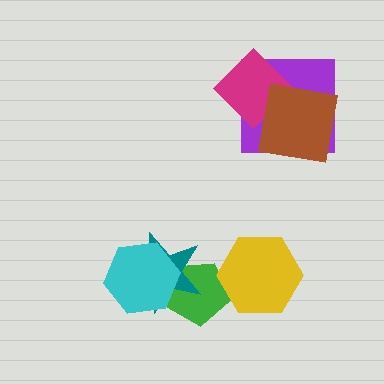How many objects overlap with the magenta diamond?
2 objects overlap with the magenta diamond.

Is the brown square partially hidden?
No, no other shape covers it.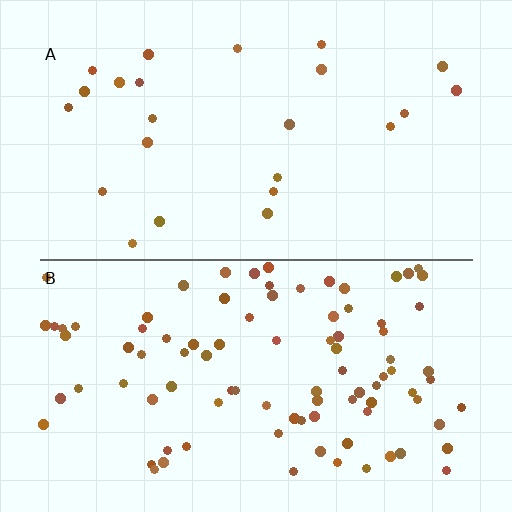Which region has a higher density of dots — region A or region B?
B (the bottom).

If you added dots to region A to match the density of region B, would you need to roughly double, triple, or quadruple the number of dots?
Approximately quadruple.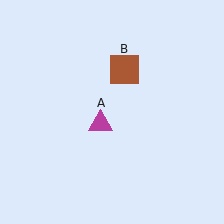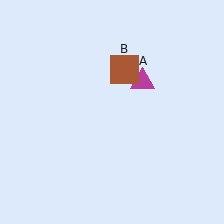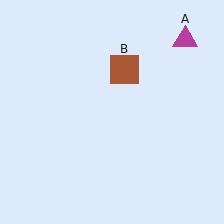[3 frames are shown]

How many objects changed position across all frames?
1 object changed position: magenta triangle (object A).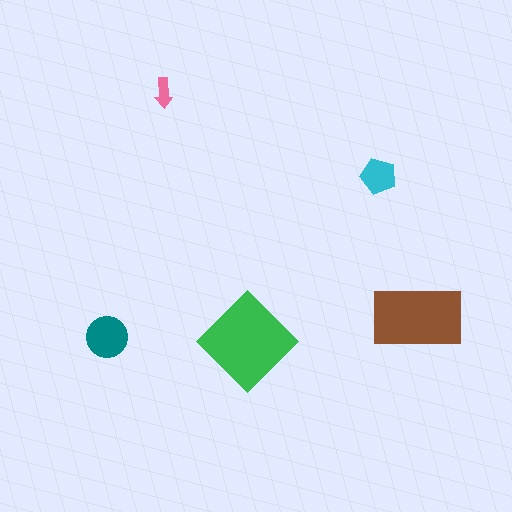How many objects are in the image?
There are 5 objects in the image.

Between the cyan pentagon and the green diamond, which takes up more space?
The green diamond.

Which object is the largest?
The green diamond.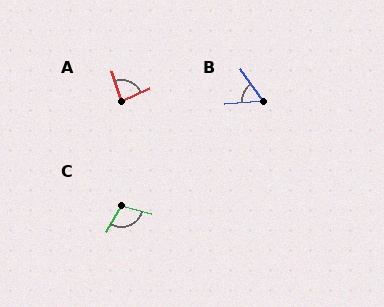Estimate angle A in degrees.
Approximately 82 degrees.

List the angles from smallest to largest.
B (60°), A (82°), C (105°).